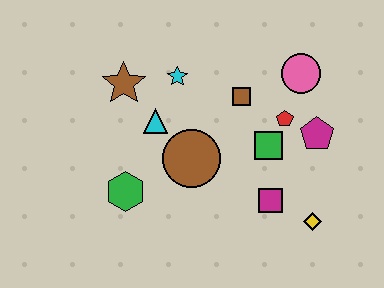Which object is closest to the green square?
The red pentagon is closest to the green square.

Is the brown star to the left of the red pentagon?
Yes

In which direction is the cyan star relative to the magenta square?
The cyan star is above the magenta square.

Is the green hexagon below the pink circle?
Yes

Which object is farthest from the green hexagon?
The pink circle is farthest from the green hexagon.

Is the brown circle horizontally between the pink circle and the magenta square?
No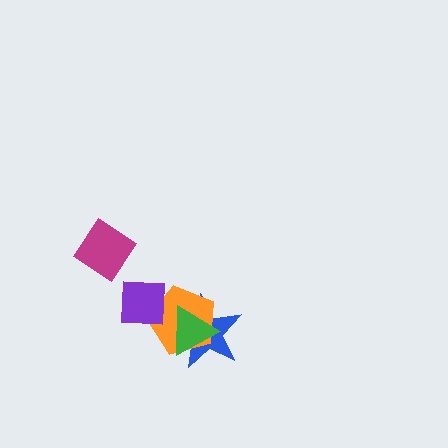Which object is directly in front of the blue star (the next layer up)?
The orange pentagon is directly in front of the blue star.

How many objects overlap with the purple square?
1 object overlaps with the purple square.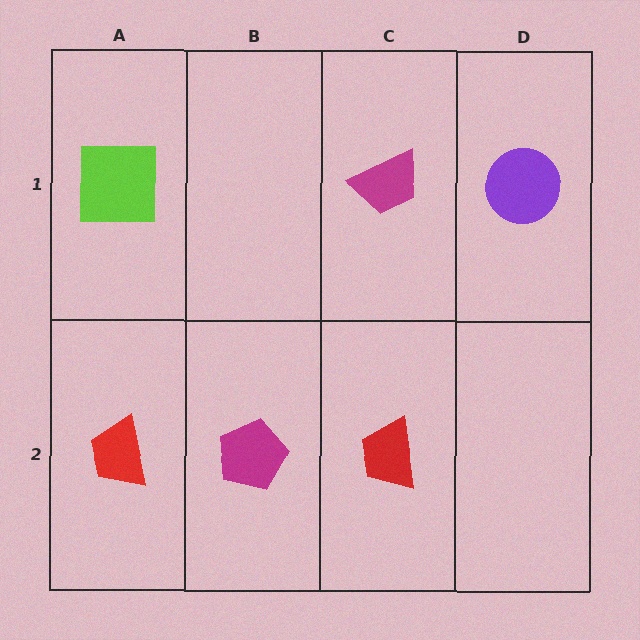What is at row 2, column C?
A red trapezoid.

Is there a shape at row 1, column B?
No, that cell is empty.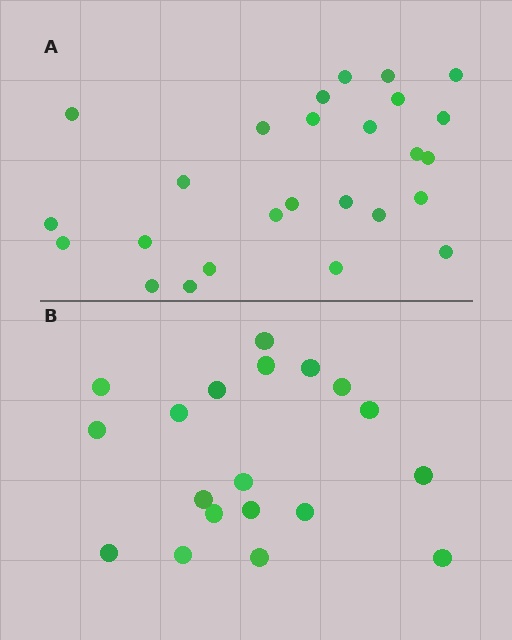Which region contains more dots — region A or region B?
Region A (the top region) has more dots.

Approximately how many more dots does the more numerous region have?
Region A has roughly 8 or so more dots than region B.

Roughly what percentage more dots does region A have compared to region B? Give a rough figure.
About 35% more.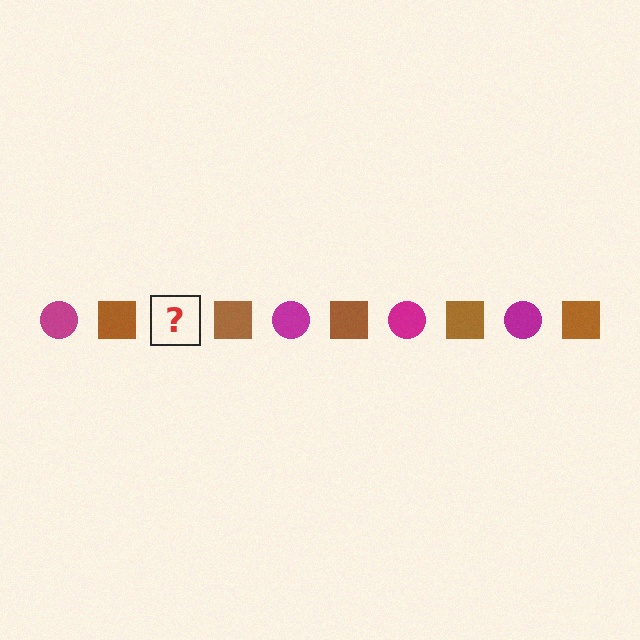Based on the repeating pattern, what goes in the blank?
The blank should be a magenta circle.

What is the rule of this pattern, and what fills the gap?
The rule is that the pattern alternates between magenta circle and brown square. The gap should be filled with a magenta circle.